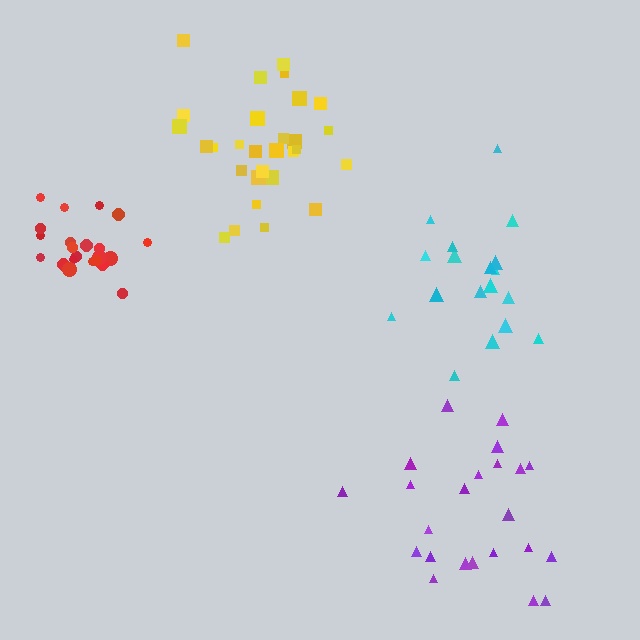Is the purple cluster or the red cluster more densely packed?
Red.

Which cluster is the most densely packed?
Red.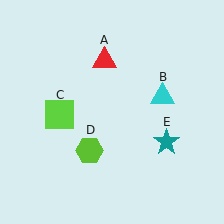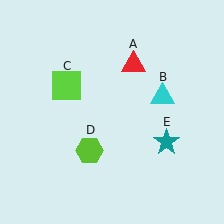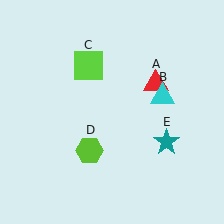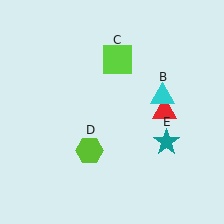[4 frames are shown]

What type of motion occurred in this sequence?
The red triangle (object A), lime square (object C) rotated clockwise around the center of the scene.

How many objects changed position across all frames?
2 objects changed position: red triangle (object A), lime square (object C).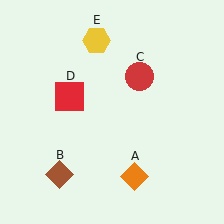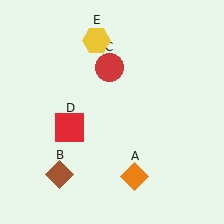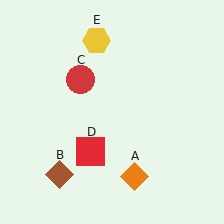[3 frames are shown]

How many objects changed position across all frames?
2 objects changed position: red circle (object C), red square (object D).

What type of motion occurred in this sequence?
The red circle (object C), red square (object D) rotated counterclockwise around the center of the scene.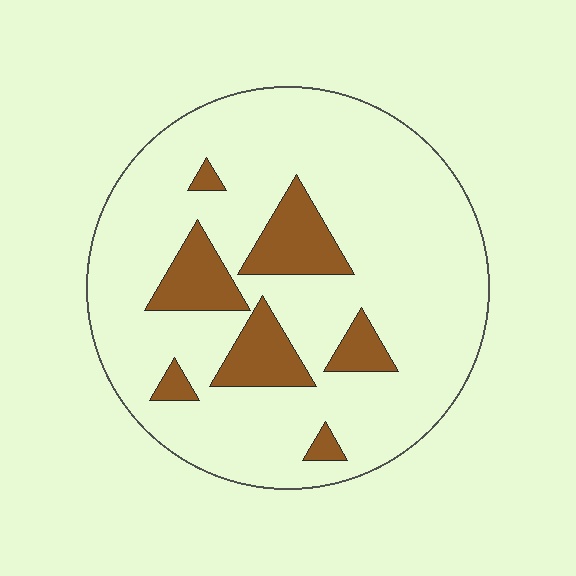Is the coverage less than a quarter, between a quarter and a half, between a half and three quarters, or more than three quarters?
Less than a quarter.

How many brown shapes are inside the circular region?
7.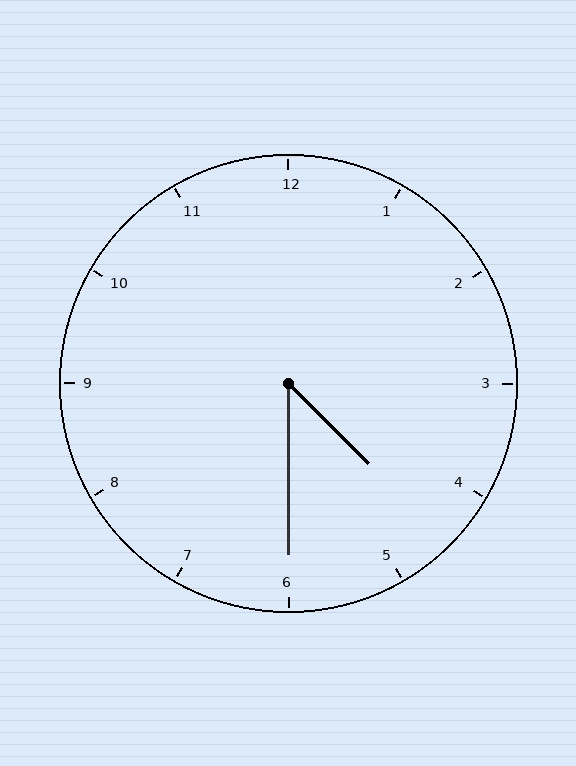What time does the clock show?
4:30.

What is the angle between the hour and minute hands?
Approximately 45 degrees.